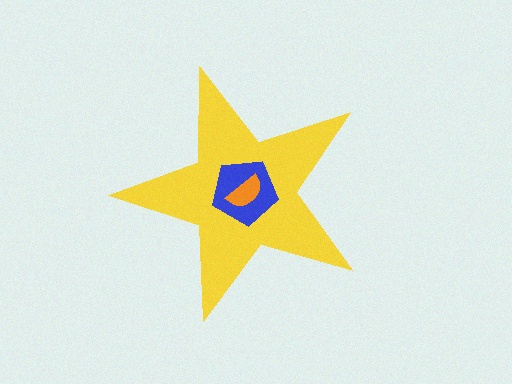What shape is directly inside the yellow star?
The blue pentagon.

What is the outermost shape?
The yellow star.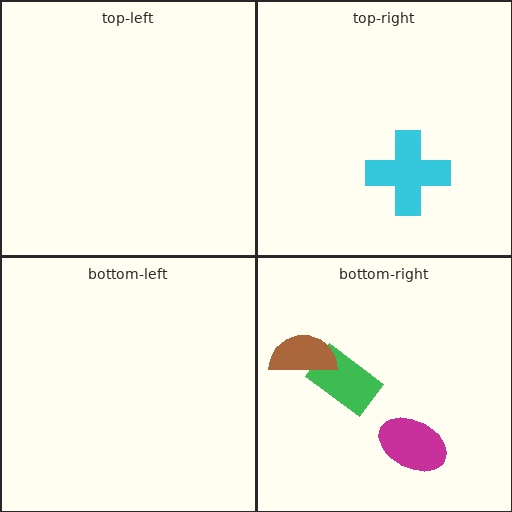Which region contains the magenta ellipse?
The bottom-right region.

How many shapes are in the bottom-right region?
3.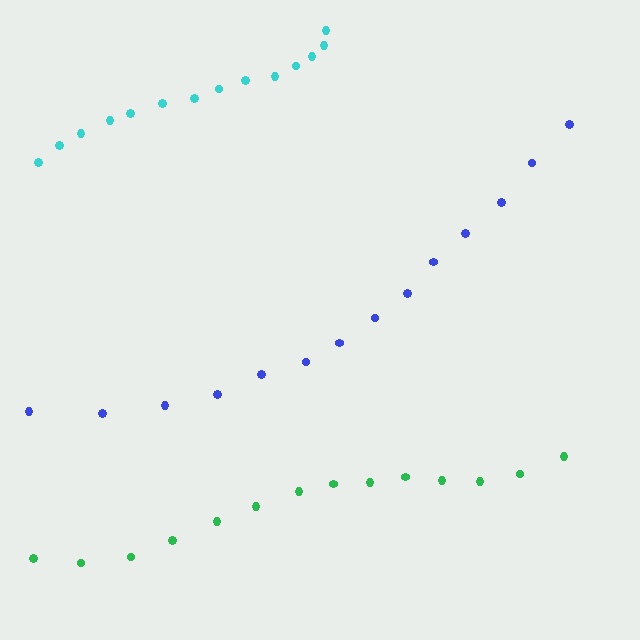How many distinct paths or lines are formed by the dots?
There are 3 distinct paths.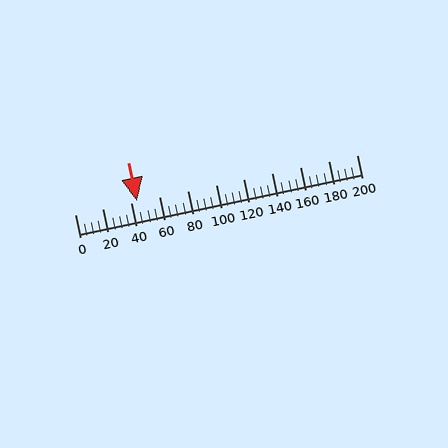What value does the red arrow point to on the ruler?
The red arrow points to approximately 44.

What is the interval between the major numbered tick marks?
The major tick marks are spaced 20 units apart.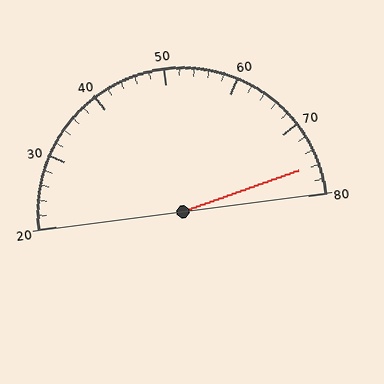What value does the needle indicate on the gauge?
The needle indicates approximately 76.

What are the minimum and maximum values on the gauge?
The gauge ranges from 20 to 80.